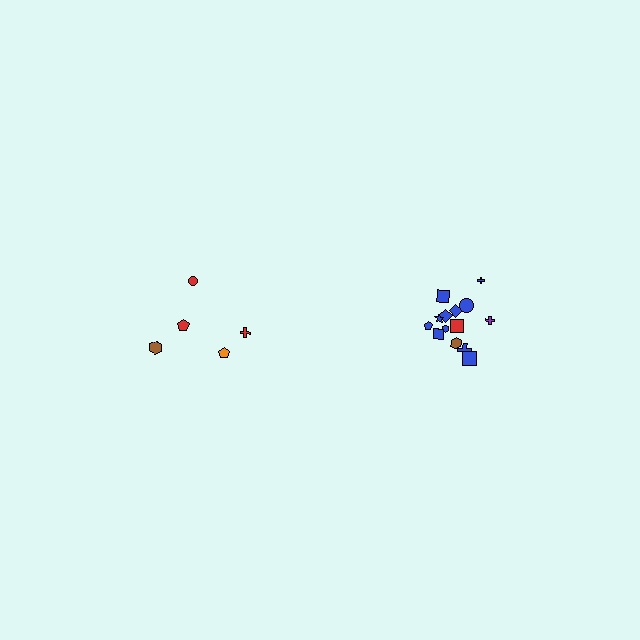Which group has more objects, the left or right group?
The right group.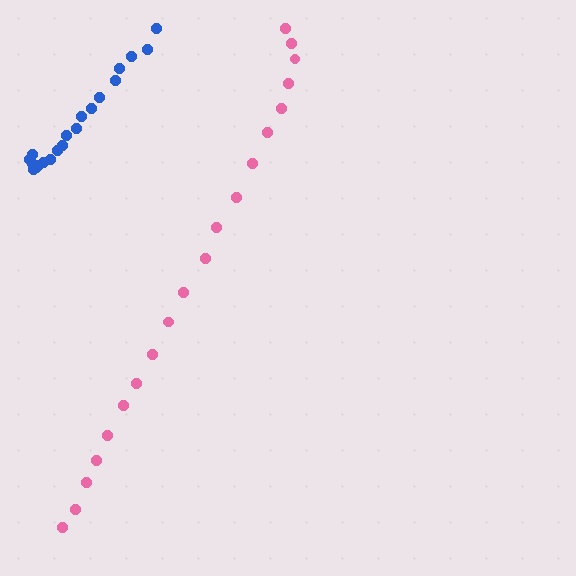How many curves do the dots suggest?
There are 2 distinct paths.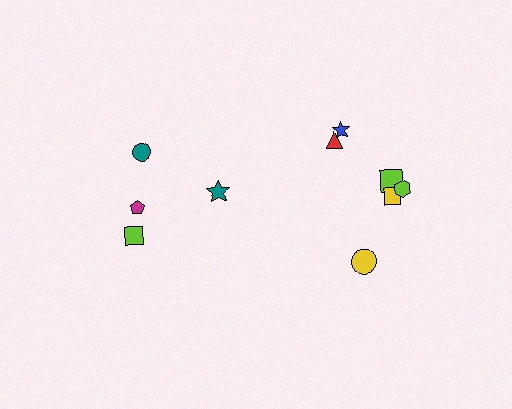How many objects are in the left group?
There are 4 objects.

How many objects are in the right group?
There are 6 objects.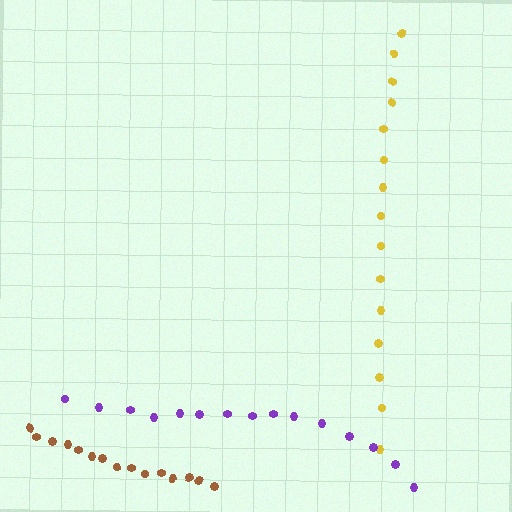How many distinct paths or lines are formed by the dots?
There are 3 distinct paths.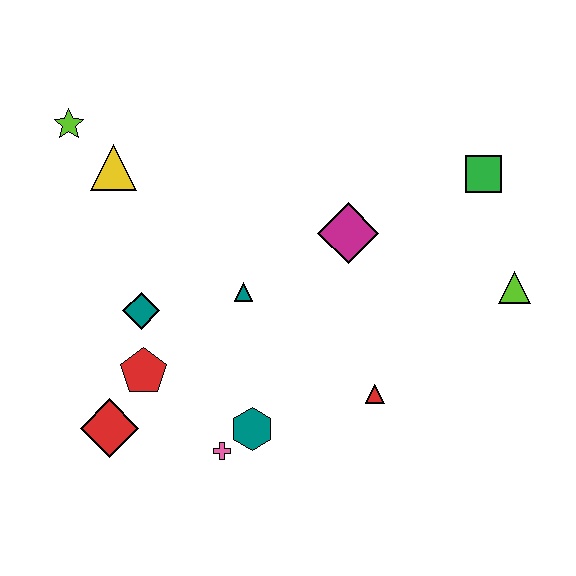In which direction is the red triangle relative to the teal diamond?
The red triangle is to the right of the teal diamond.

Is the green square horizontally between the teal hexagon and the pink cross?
No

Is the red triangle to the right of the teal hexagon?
Yes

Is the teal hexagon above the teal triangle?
No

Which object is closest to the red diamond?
The red pentagon is closest to the red diamond.